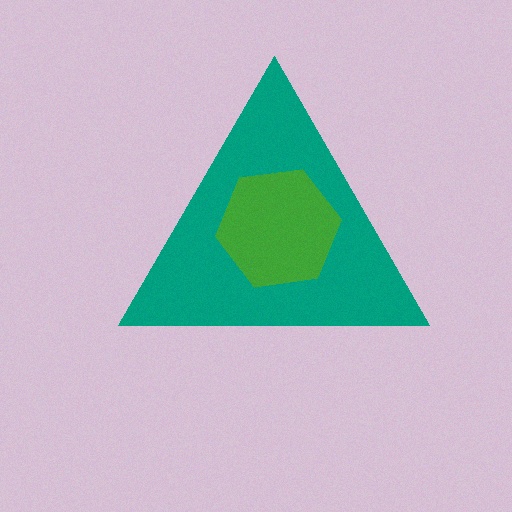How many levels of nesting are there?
2.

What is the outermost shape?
The teal triangle.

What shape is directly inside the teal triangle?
The green hexagon.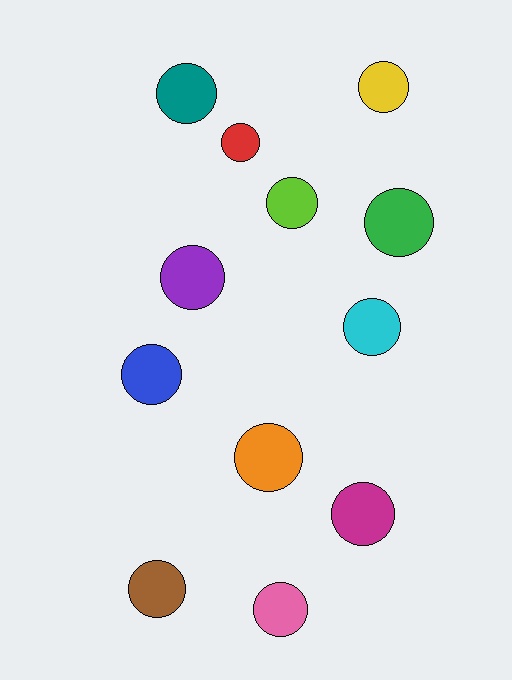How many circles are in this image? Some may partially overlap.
There are 12 circles.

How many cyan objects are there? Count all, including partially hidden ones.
There is 1 cyan object.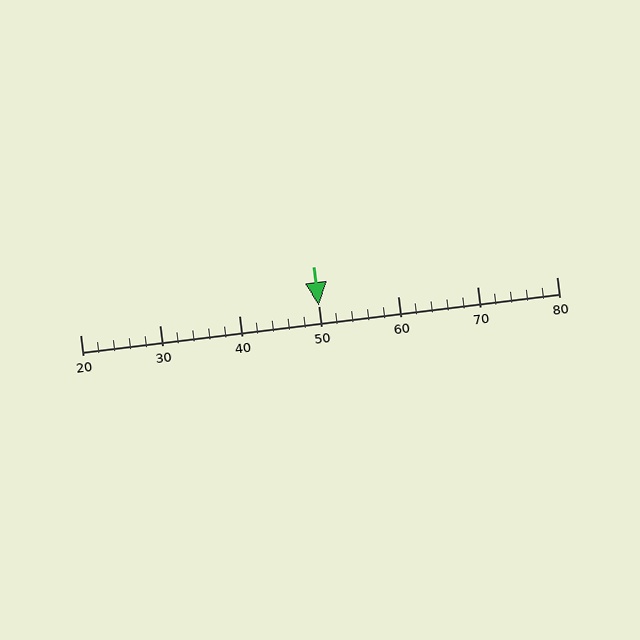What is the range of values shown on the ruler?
The ruler shows values from 20 to 80.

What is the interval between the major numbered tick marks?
The major tick marks are spaced 10 units apart.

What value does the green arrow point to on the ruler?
The green arrow points to approximately 50.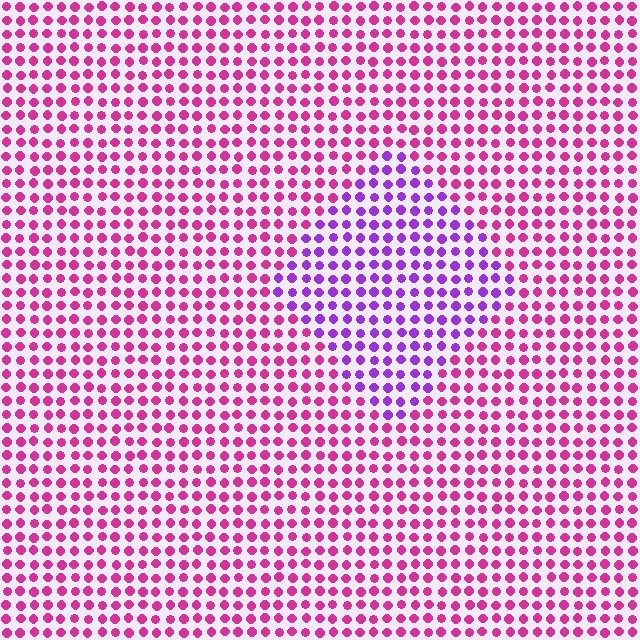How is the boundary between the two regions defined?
The boundary is defined purely by a slight shift in hue (about 43 degrees). Spacing, size, and orientation are identical on both sides.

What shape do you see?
I see a diamond.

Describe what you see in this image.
The image is filled with small magenta elements in a uniform arrangement. A diamond-shaped region is visible where the elements are tinted to a slightly different hue, forming a subtle color boundary.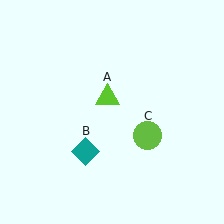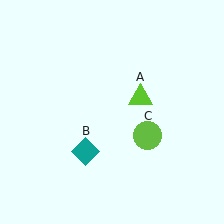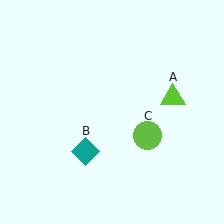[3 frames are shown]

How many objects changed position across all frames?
1 object changed position: lime triangle (object A).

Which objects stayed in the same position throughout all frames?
Teal diamond (object B) and lime circle (object C) remained stationary.